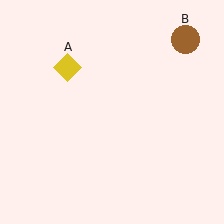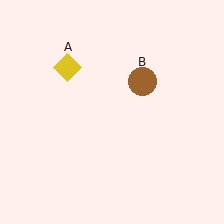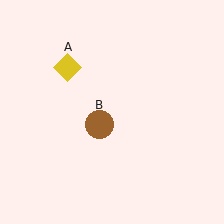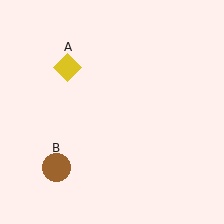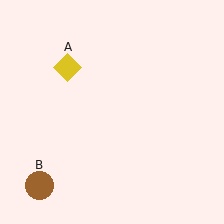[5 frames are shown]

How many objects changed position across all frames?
1 object changed position: brown circle (object B).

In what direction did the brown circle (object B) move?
The brown circle (object B) moved down and to the left.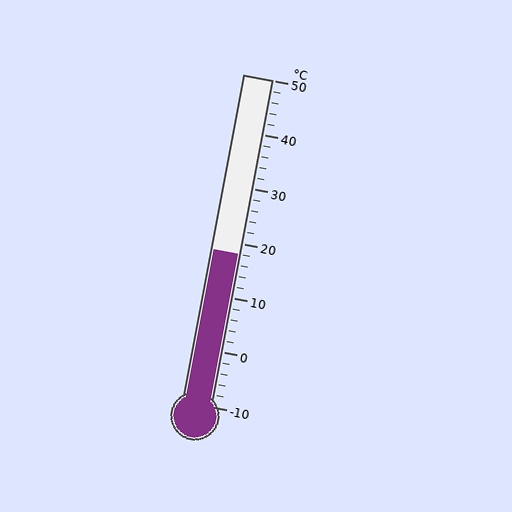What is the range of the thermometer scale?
The thermometer scale ranges from -10°C to 50°C.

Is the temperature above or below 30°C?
The temperature is below 30°C.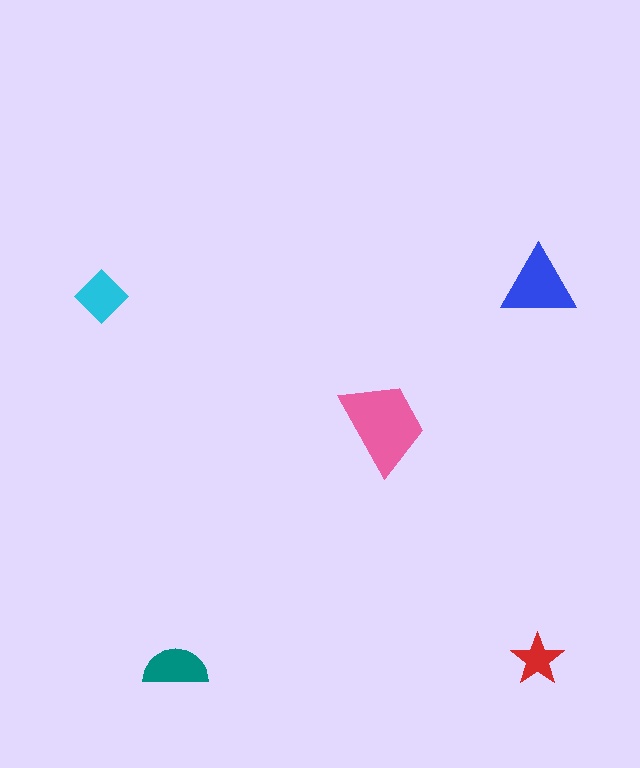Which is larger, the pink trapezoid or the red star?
The pink trapezoid.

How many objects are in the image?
There are 5 objects in the image.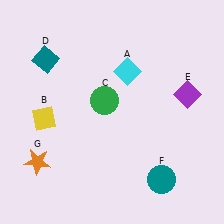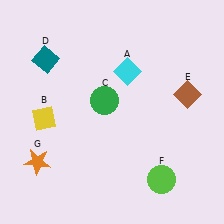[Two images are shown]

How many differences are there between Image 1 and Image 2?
There are 2 differences between the two images.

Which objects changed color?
E changed from purple to brown. F changed from teal to lime.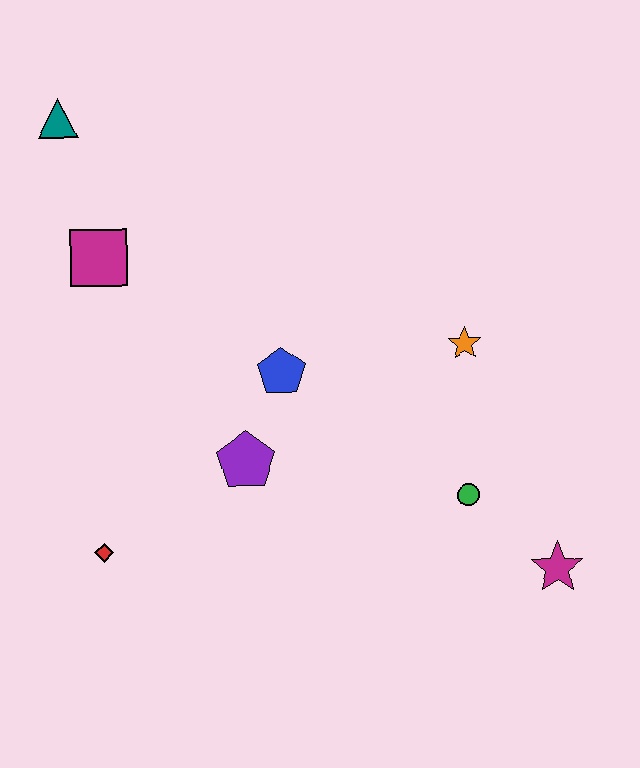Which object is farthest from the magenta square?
The magenta star is farthest from the magenta square.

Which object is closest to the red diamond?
The purple pentagon is closest to the red diamond.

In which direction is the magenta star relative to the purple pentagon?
The magenta star is to the right of the purple pentagon.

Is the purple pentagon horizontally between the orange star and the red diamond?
Yes